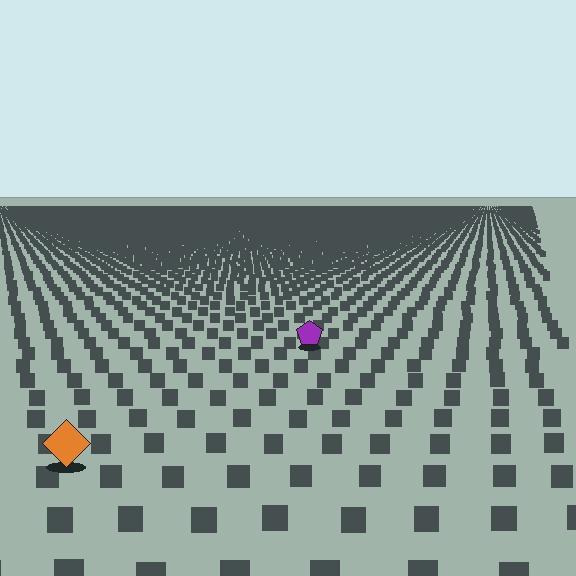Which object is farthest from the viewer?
The purple pentagon is farthest from the viewer. It appears smaller and the ground texture around it is denser.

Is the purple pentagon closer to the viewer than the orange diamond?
No. The orange diamond is closer — you can tell from the texture gradient: the ground texture is coarser near it.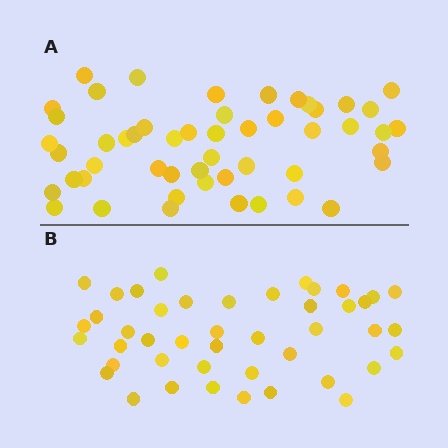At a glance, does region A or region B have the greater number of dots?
Region A (the top region) has more dots.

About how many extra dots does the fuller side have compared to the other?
Region A has roughly 8 or so more dots than region B.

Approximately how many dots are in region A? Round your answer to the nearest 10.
About 50 dots. (The exact count is 51, which rounds to 50.)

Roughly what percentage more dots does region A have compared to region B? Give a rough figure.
About 15% more.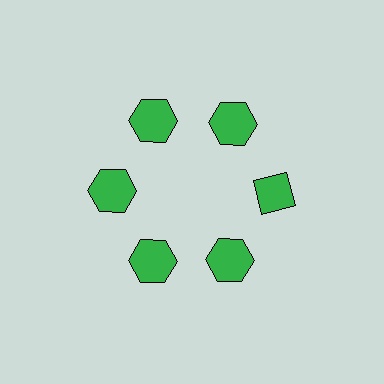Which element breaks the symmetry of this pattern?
The green diamond at roughly the 3 o'clock position breaks the symmetry. All other shapes are green hexagons.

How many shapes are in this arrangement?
There are 6 shapes arranged in a ring pattern.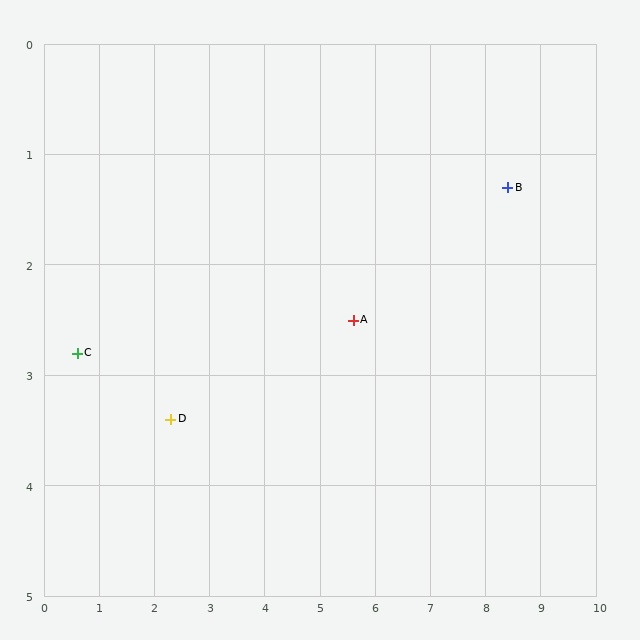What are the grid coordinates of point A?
Point A is at approximately (5.6, 2.5).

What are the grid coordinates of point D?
Point D is at approximately (2.3, 3.4).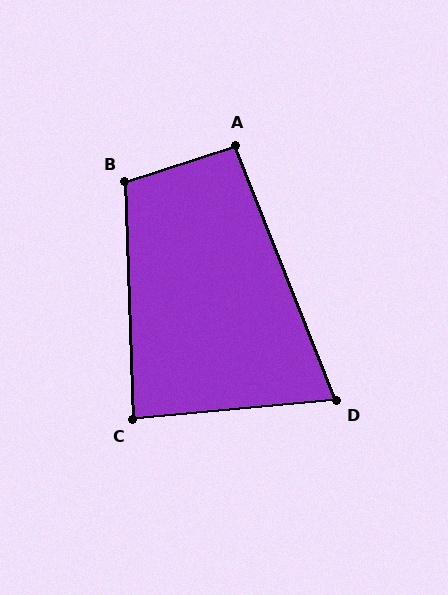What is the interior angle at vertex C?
Approximately 87 degrees (approximately right).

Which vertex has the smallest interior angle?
D, at approximately 74 degrees.